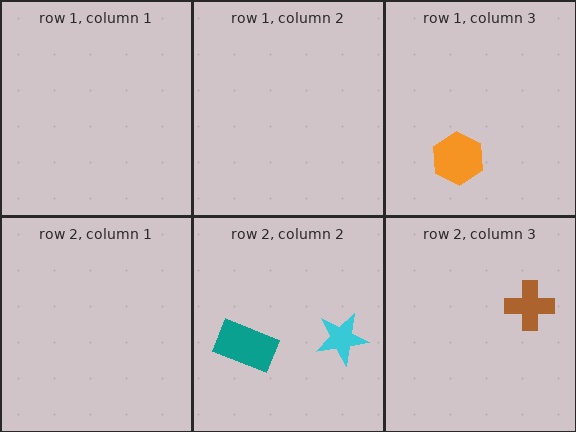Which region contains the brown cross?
The row 2, column 3 region.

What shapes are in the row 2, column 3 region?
The brown cross.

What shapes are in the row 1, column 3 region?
The orange hexagon.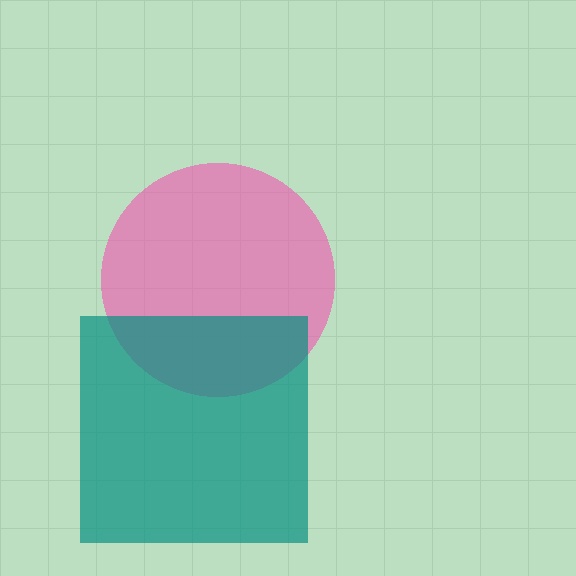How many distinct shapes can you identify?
There are 2 distinct shapes: a pink circle, a teal square.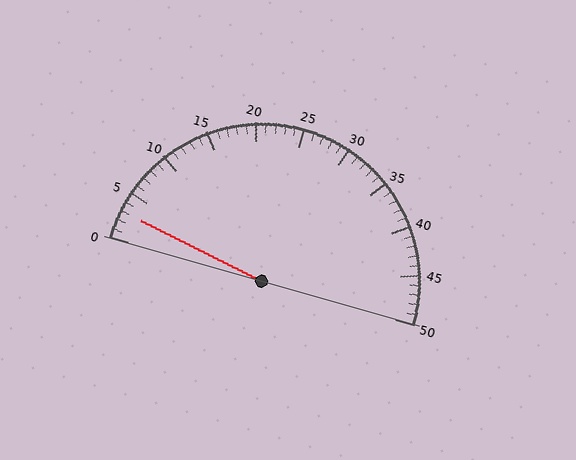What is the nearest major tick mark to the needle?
The nearest major tick mark is 5.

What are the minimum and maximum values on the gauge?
The gauge ranges from 0 to 50.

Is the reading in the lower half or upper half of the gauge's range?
The reading is in the lower half of the range (0 to 50).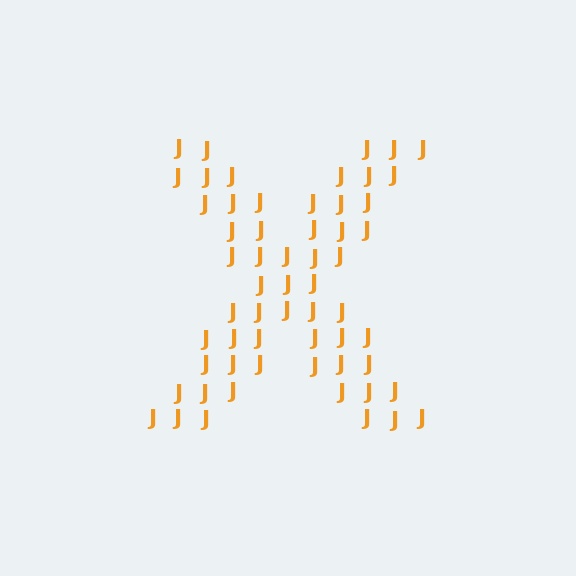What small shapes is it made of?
It is made of small letter J's.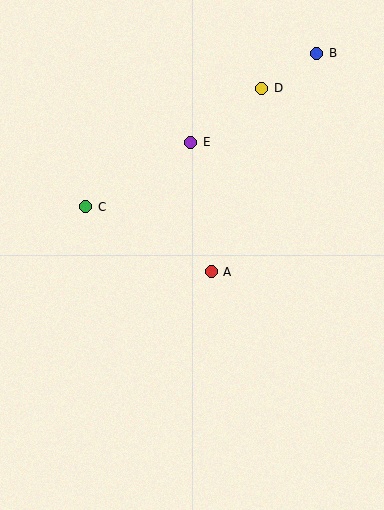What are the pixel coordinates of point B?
Point B is at (317, 53).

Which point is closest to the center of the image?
Point A at (211, 272) is closest to the center.